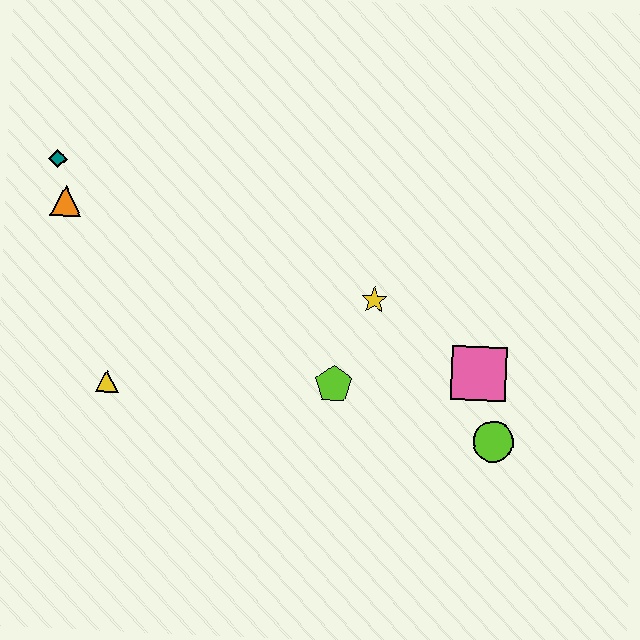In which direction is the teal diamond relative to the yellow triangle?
The teal diamond is above the yellow triangle.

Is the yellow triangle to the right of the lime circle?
No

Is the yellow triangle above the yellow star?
No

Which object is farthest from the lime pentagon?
The teal diamond is farthest from the lime pentagon.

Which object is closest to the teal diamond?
The orange triangle is closest to the teal diamond.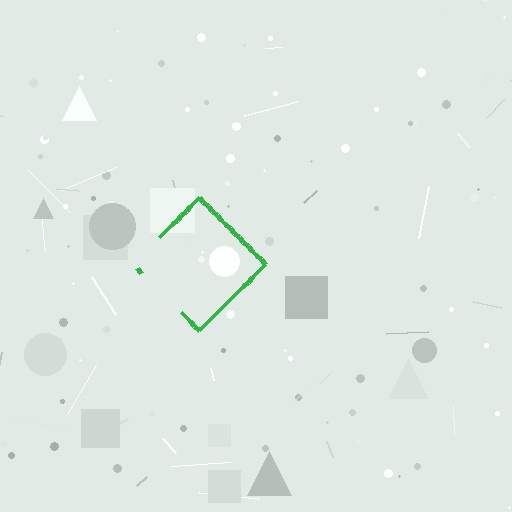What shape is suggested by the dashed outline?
The dashed outline suggests a diamond.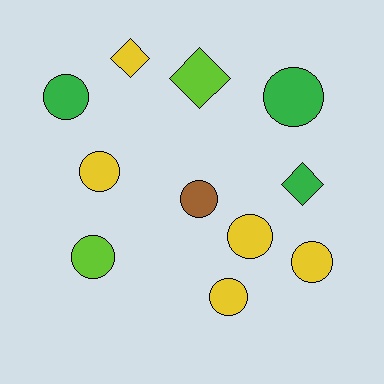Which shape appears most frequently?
Circle, with 8 objects.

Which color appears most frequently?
Yellow, with 5 objects.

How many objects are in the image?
There are 11 objects.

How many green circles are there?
There are 2 green circles.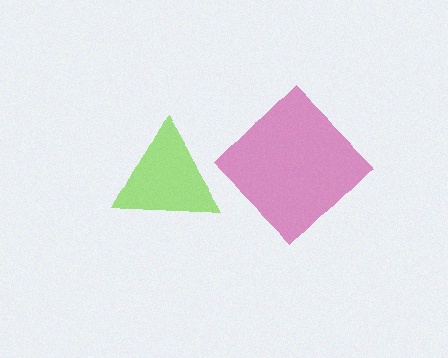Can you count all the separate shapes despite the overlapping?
Yes, there are 2 separate shapes.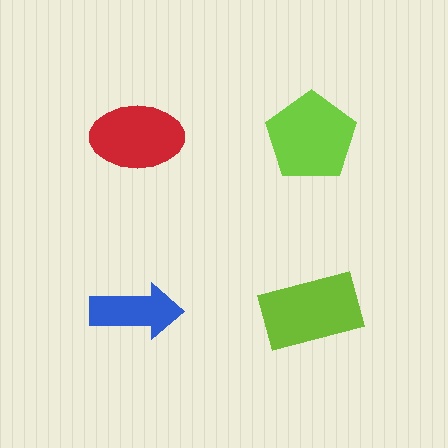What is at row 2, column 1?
A blue arrow.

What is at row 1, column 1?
A red ellipse.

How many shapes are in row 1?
2 shapes.